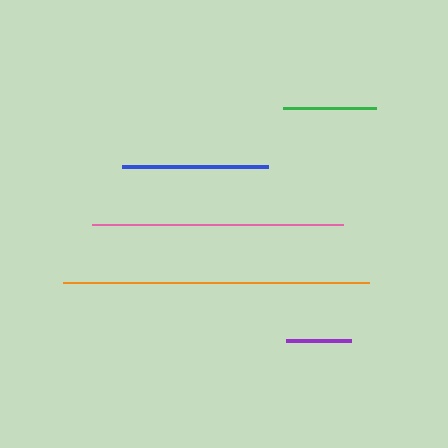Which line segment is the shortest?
The purple line is the shortest at approximately 65 pixels.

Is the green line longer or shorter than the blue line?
The blue line is longer than the green line.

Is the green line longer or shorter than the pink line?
The pink line is longer than the green line.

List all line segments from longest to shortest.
From longest to shortest: orange, pink, blue, green, purple.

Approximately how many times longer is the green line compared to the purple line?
The green line is approximately 1.4 times the length of the purple line.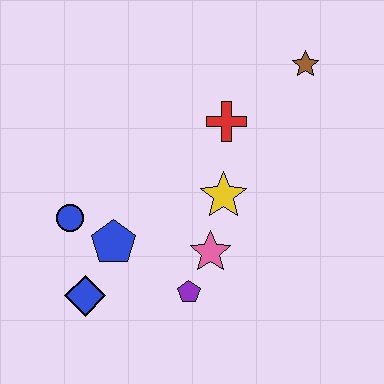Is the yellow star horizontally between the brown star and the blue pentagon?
Yes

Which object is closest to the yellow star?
The pink star is closest to the yellow star.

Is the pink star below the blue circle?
Yes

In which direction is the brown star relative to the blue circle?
The brown star is to the right of the blue circle.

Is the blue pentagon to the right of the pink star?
No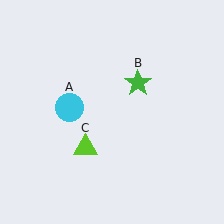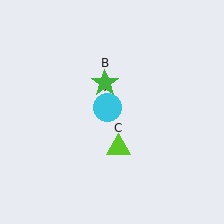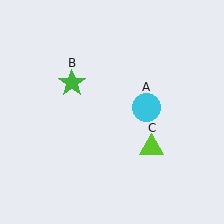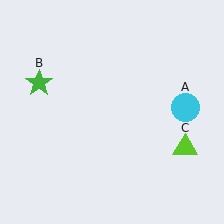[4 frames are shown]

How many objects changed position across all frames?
3 objects changed position: cyan circle (object A), green star (object B), lime triangle (object C).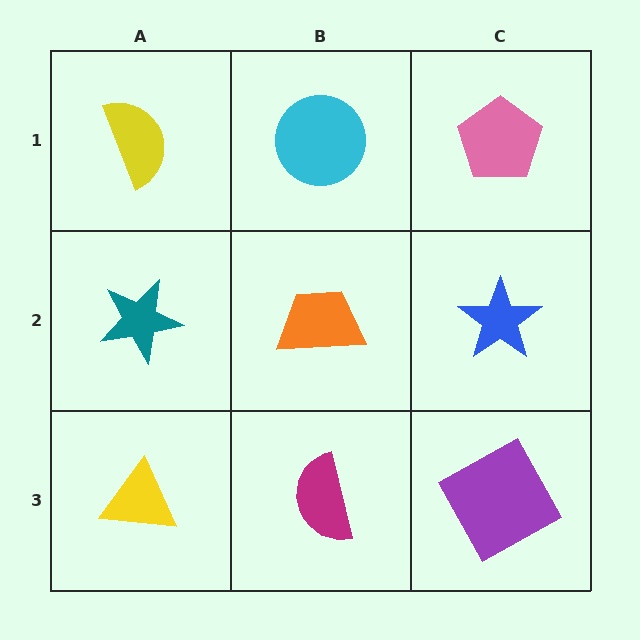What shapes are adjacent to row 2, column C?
A pink pentagon (row 1, column C), a purple square (row 3, column C), an orange trapezoid (row 2, column B).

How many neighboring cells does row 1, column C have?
2.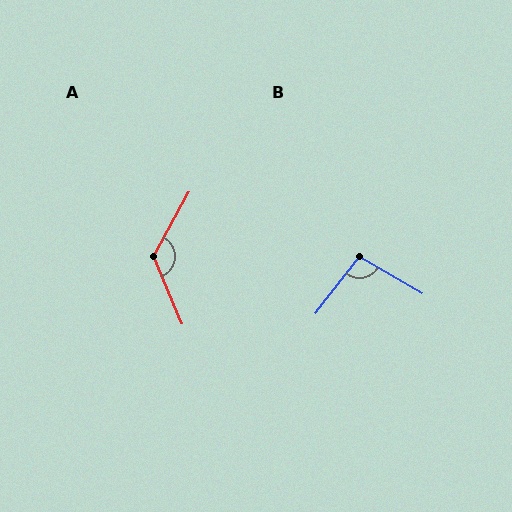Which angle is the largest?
A, at approximately 128 degrees.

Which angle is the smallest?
B, at approximately 97 degrees.